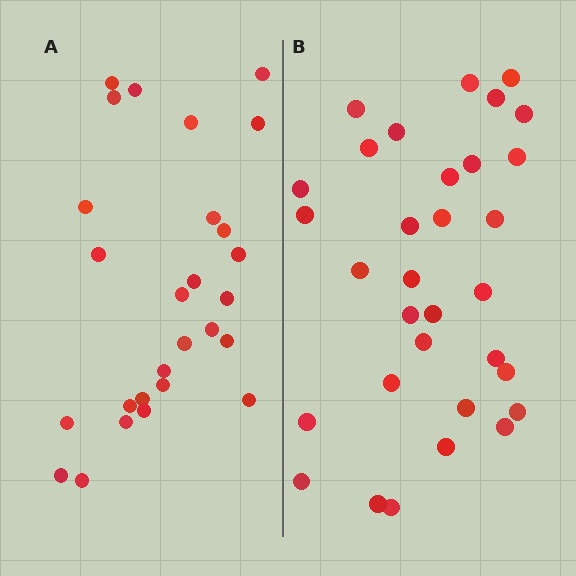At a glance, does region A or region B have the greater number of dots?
Region B (the right region) has more dots.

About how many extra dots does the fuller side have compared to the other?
Region B has about 5 more dots than region A.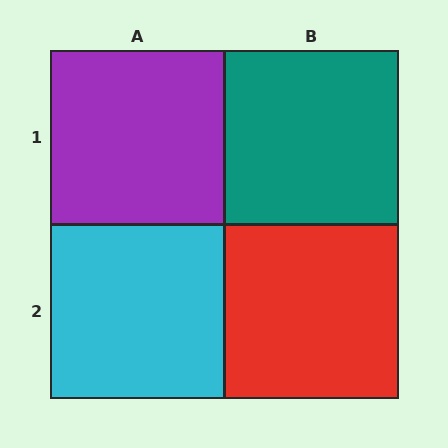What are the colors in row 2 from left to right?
Cyan, red.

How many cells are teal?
1 cell is teal.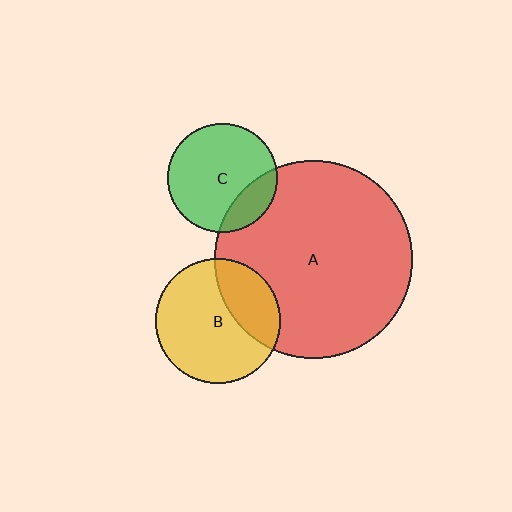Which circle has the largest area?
Circle A (red).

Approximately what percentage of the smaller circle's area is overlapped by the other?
Approximately 30%.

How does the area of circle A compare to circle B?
Approximately 2.5 times.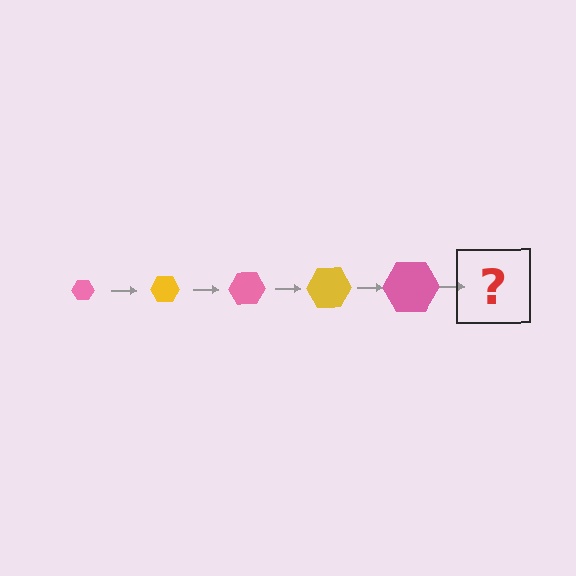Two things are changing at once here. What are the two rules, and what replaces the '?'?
The two rules are that the hexagon grows larger each step and the color cycles through pink and yellow. The '?' should be a yellow hexagon, larger than the previous one.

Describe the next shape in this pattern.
It should be a yellow hexagon, larger than the previous one.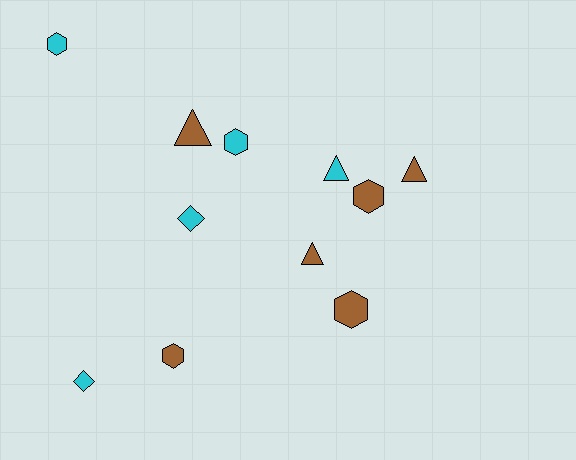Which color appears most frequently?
Brown, with 6 objects.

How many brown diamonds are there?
There are no brown diamonds.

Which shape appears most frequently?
Hexagon, with 5 objects.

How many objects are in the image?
There are 11 objects.